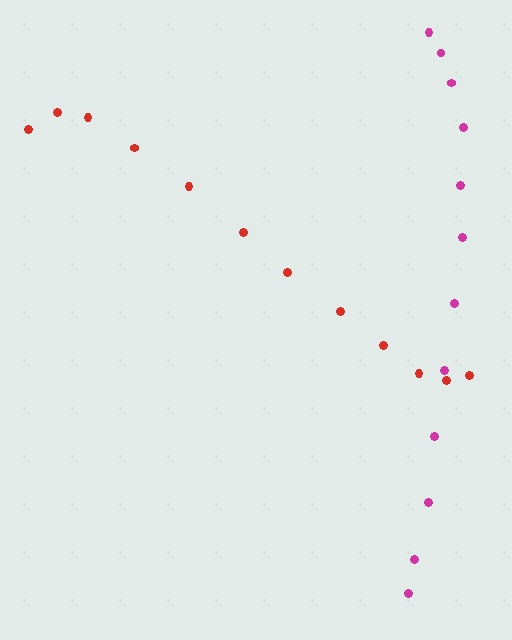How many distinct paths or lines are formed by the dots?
There are 2 distinct paths.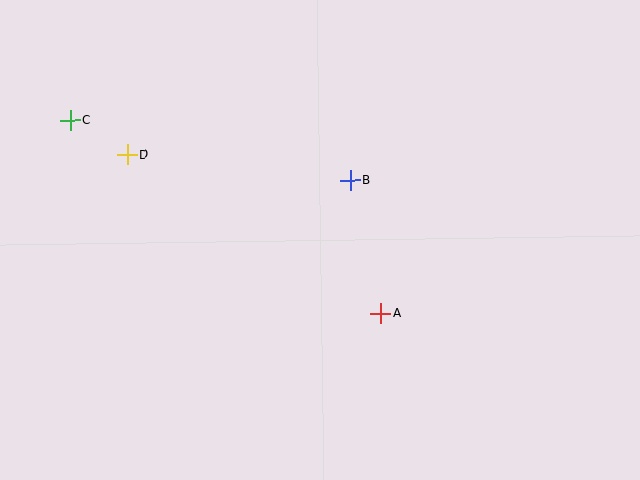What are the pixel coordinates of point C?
Point C is at (71, 120).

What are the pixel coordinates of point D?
Point D is at (127, 154).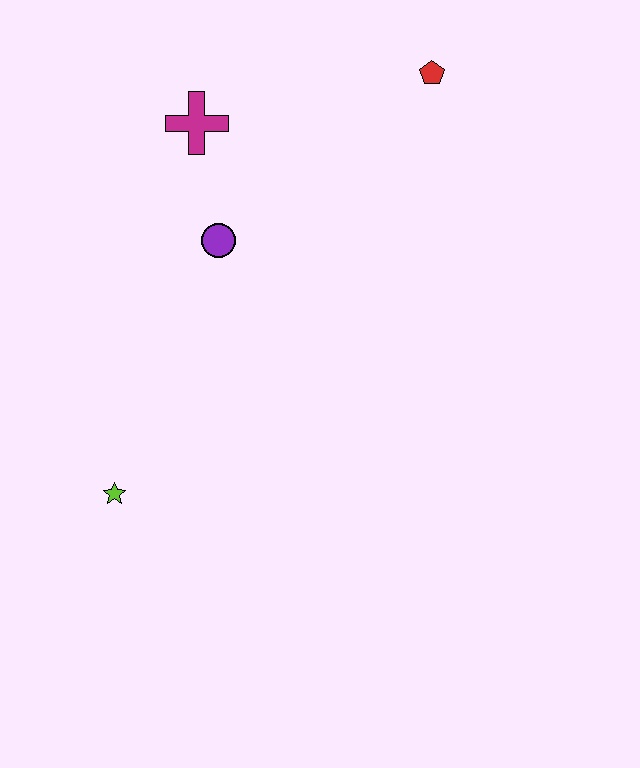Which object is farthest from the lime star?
The red pentagon is farthest from the lime star.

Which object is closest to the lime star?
The purple circle is closest to the lime star.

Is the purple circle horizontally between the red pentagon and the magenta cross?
Yes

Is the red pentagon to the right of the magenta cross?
Yes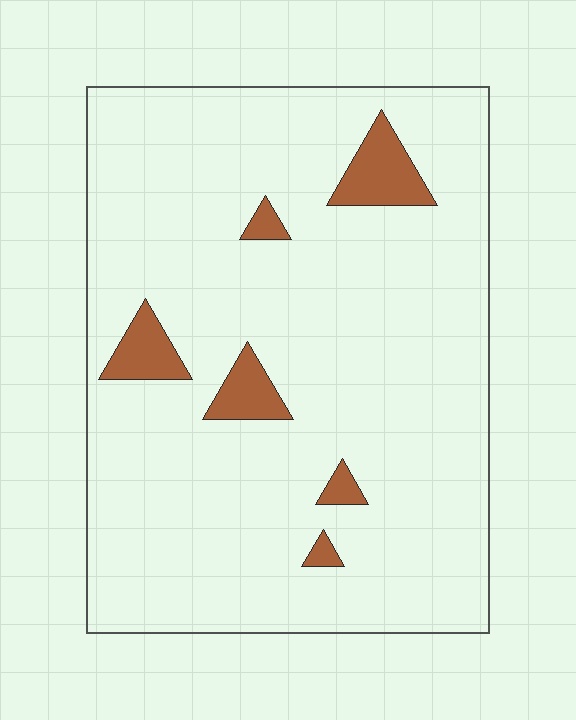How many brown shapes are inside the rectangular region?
6.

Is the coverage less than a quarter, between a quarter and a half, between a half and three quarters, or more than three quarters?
Less than a quarter.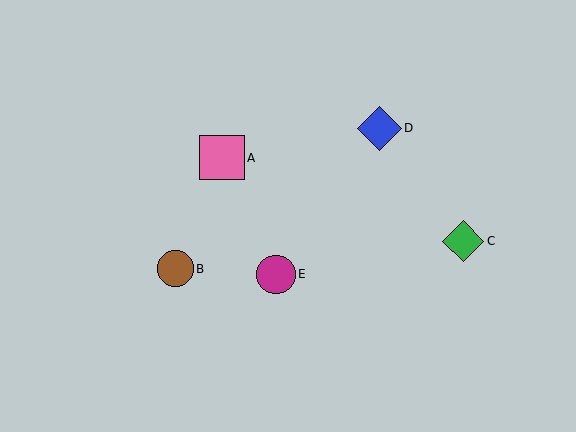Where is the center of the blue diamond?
The center of the blue diamond is at (379, 128).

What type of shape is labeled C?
Shape C is a green diamond.